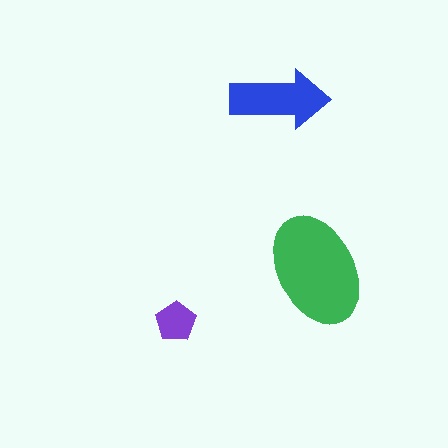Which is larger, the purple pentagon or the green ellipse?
The green ellipse.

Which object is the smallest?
The purple pentagon.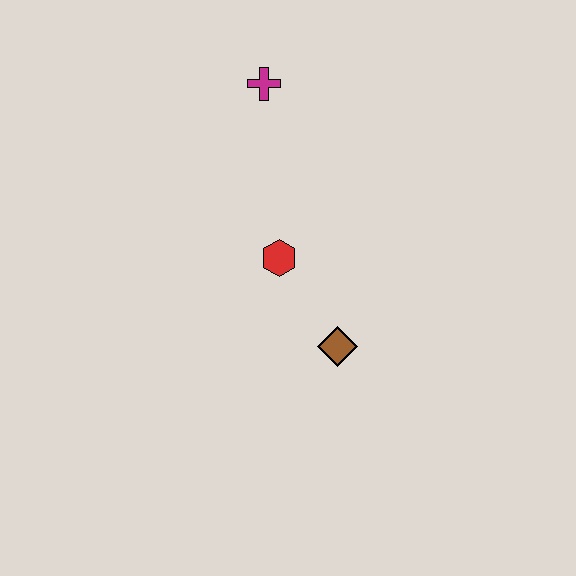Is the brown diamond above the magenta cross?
No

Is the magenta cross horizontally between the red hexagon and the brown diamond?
No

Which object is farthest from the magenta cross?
The brown diamond is farthest from the magenta cross.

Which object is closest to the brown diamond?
The red hexagon is closest to the brown diamond.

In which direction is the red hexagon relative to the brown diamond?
The red hexagon is above the brown diamond.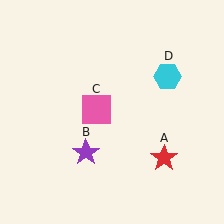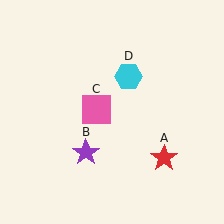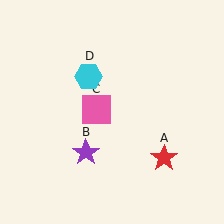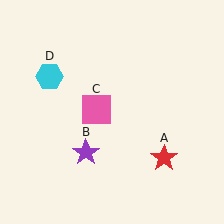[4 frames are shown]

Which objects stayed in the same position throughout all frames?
Red star (object A) and purple star (object B) and pink square (object C) remained stationary.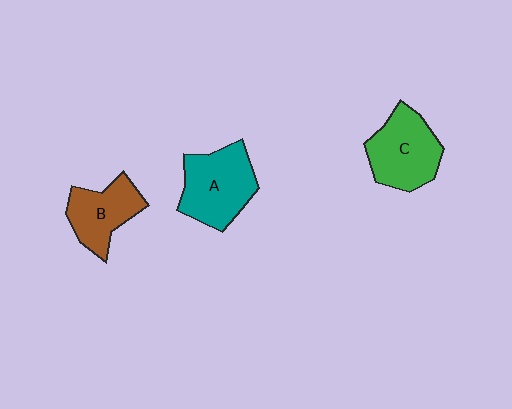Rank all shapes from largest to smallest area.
From largest to smallest: A (teal), C (green), B (brown).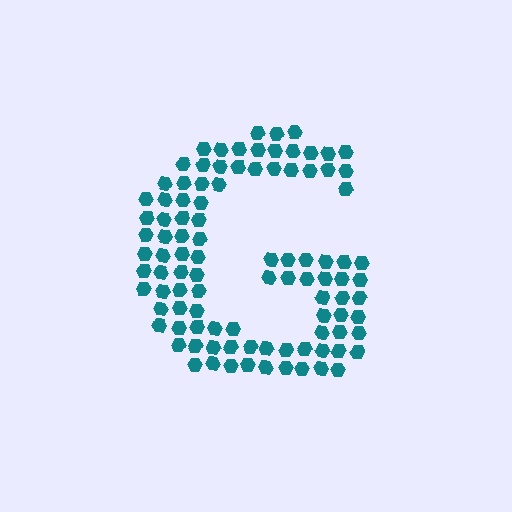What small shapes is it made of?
It is made of small hexagons.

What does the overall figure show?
The overall figure shows the letter G.